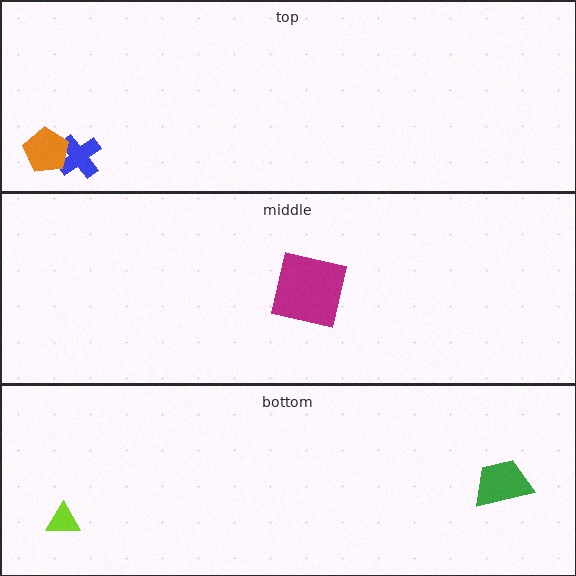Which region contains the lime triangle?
The bottom region.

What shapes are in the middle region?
The magenta square.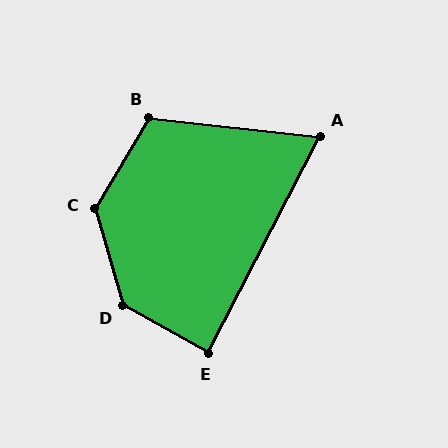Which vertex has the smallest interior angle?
A, at approximately 69 degrees.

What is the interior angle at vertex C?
Approximately 133 degrees (obtuse).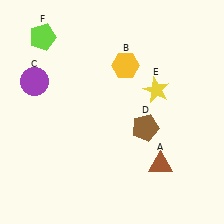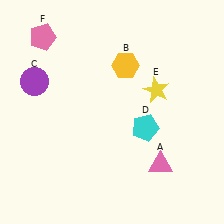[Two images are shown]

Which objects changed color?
A changed from brown to pink. D changed from brown to cyan. F changed from lime to pink.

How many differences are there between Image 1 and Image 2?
There are 3 differences between the two images.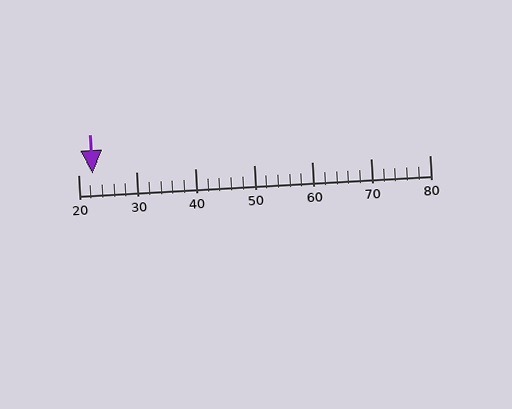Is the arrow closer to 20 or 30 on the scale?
The arrow is closer to 20.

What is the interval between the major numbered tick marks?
The major tick marks are spaced 10 units apart.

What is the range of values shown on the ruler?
The ruler shows values from 20 to 80.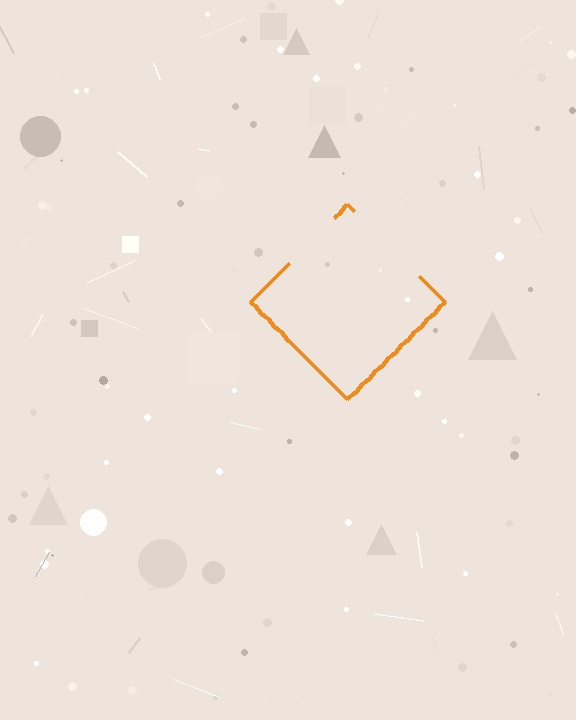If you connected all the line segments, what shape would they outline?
They would outline a diamond.